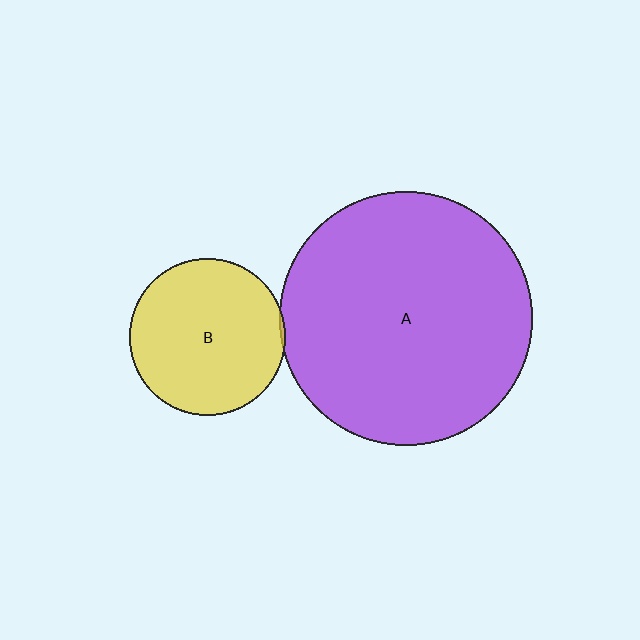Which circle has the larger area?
Circle A (purple).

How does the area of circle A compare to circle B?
Approximately 2.6 times.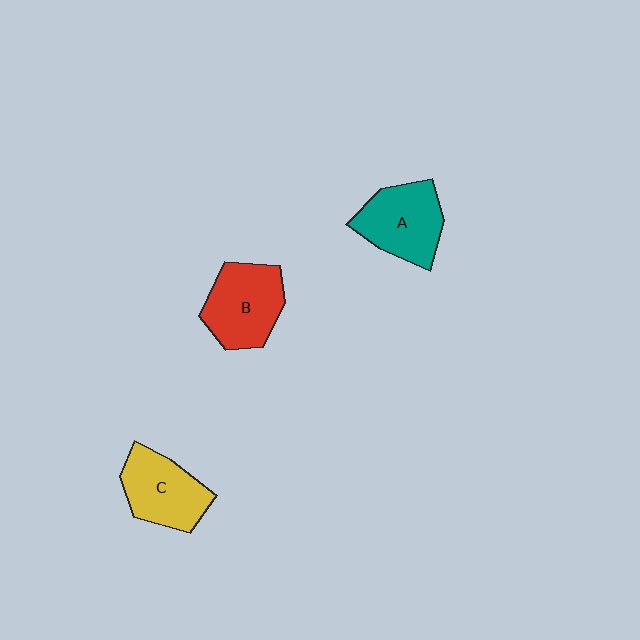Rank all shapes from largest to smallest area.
From largest to smallest: B (red), A (teal), C (yellow).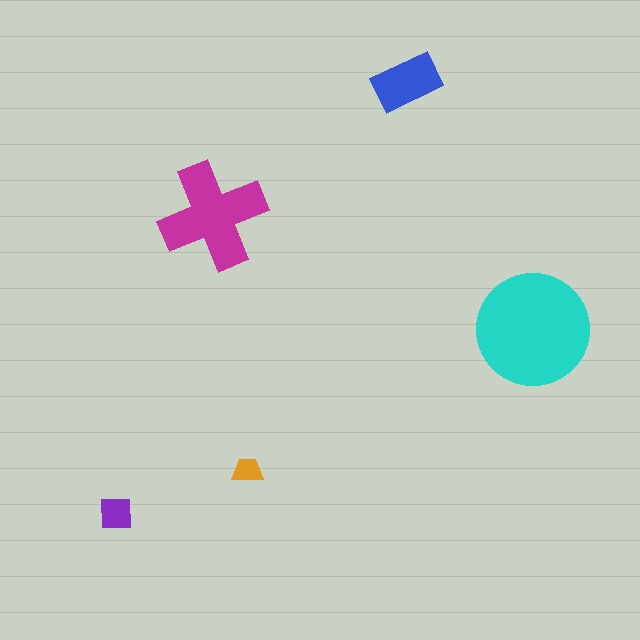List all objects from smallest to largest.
The orange trapezoid, the purple square, the blue rectangle, the magenta cross, the cyan circle.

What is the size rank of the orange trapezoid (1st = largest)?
5th.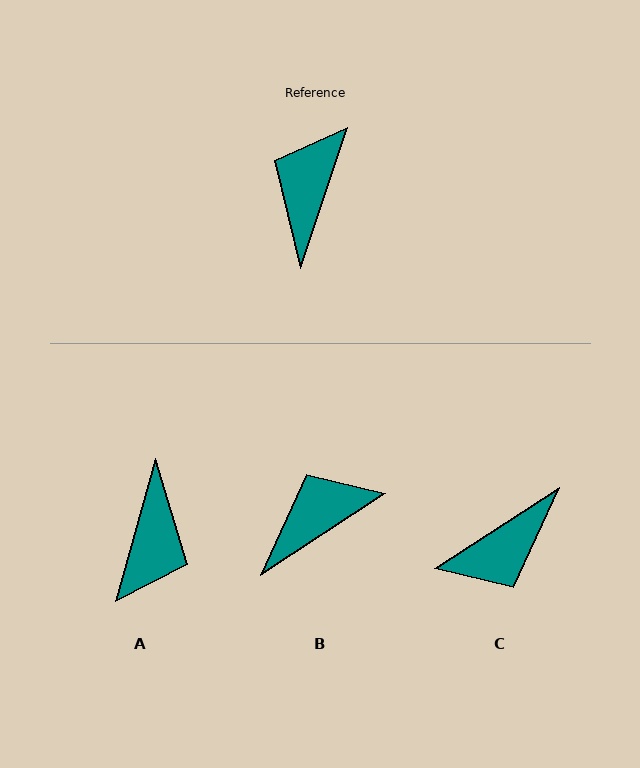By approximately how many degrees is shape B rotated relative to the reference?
Approximately 38 degrees clockwise.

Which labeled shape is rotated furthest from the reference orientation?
A, about 177 degrees away.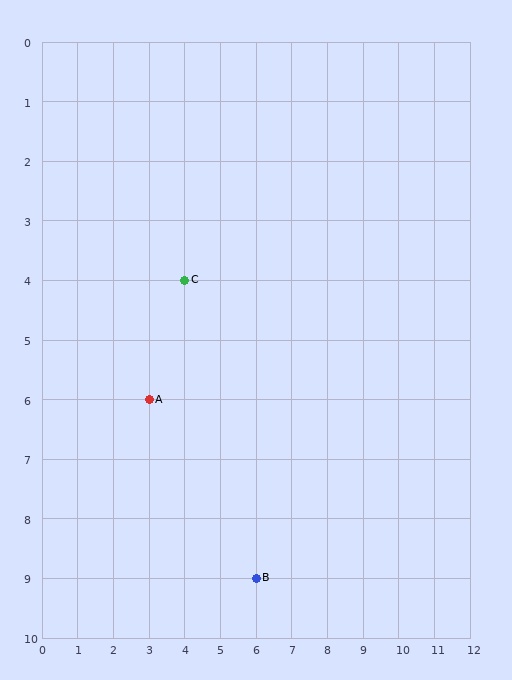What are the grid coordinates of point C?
Point C is at grid coordinates (4, 4).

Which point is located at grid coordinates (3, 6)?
Point A is at (3, 6).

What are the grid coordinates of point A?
Point A is at grid coordinates (3, 6).